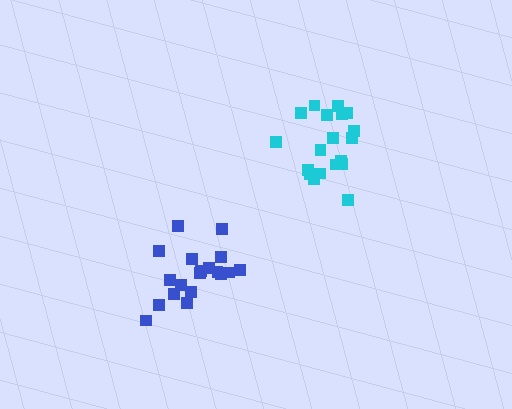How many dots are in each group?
Group 1: 20 dots, Group 2: 20 dots (40 total).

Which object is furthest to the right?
The cyan cluster is rightmost.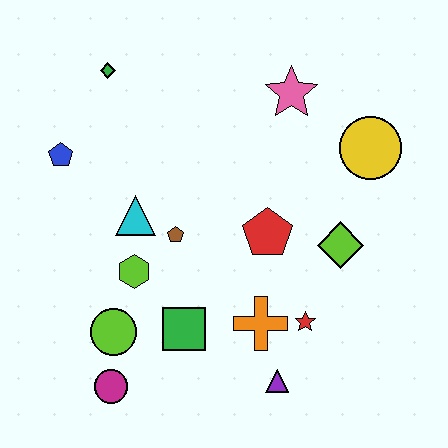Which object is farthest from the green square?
The green diamond is farthest from the green square.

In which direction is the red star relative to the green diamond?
The red star is below the green diamond.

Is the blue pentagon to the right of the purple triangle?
No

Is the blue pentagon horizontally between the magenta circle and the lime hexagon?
No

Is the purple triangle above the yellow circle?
No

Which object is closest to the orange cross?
The red star is closest to the orange cross.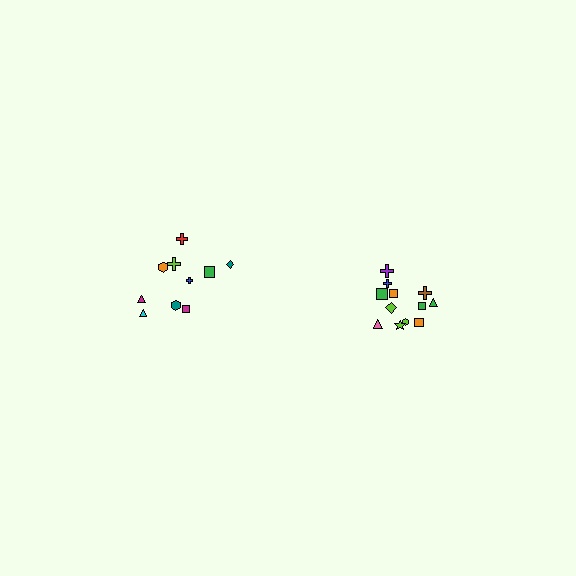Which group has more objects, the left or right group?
The right group.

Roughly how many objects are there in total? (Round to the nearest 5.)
Roughly 20 objects in total.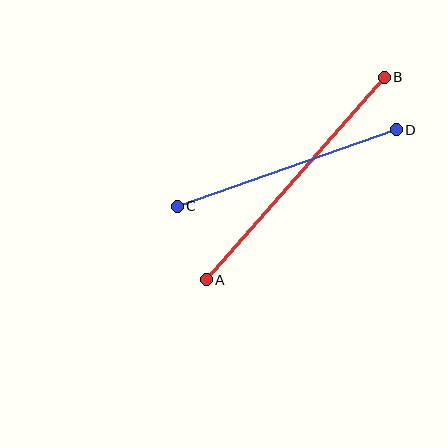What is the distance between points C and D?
The distance is approximately 232 pixels.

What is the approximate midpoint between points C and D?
The midpoint is at approximately (287, 168) pixels.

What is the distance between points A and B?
The distance is approximately 270 pixels.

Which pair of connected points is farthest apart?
Points A and B are farthest apart.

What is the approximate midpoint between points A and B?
The midpoint is at approximately (295, 179) pixels.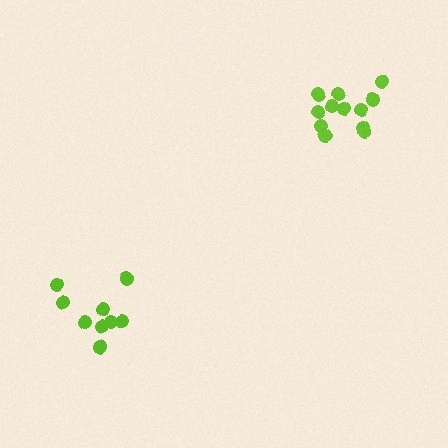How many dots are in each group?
Group 1: 12 dots, Group 2: 9 dots (21 total).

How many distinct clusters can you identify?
There are 2 distinct clusters.